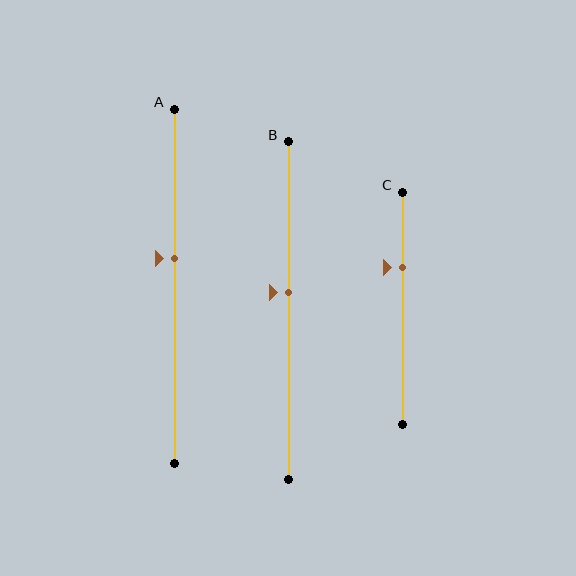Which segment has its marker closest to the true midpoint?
Segment B has its marker closest to the true midpoint.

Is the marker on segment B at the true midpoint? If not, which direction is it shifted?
No, the marker on segment B is shifted upward by about 5% of the segment length.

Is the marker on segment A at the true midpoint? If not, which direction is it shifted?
No, the marker on segment A is shifted upward by about 8% of the segment length.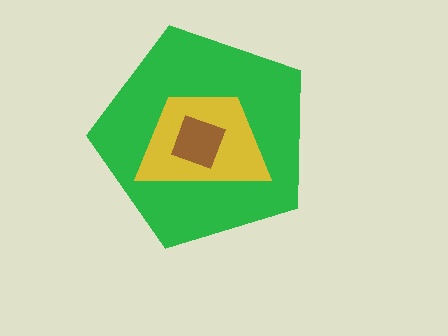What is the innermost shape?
The brown square.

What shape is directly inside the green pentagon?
The yellow trapezoid.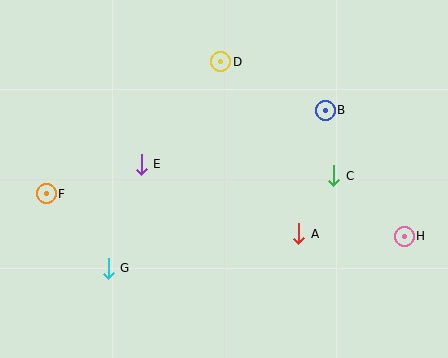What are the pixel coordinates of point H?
Point H is at (404, 236).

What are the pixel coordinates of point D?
Point D is at (221, 62).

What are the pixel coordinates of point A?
Point A is at (299, 234).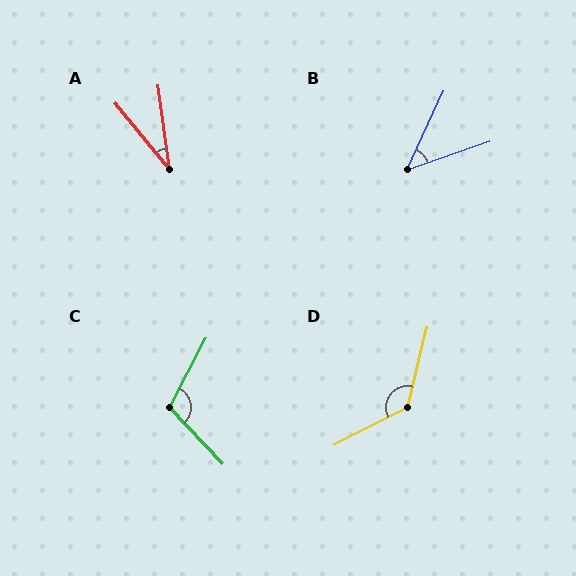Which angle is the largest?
D, at approximately 131 degrees.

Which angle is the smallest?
A, at approximately 32 degrees.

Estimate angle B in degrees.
Approximately 46 degrees.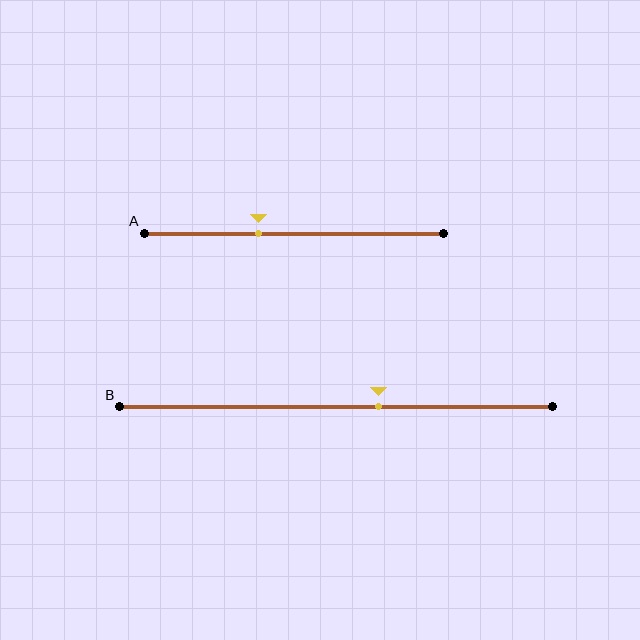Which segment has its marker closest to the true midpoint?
Segment B has its marker closest to the true midpoint.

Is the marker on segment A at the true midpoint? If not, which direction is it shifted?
No, the marker on segment A is shifted to the left by about 12% of the segment length.